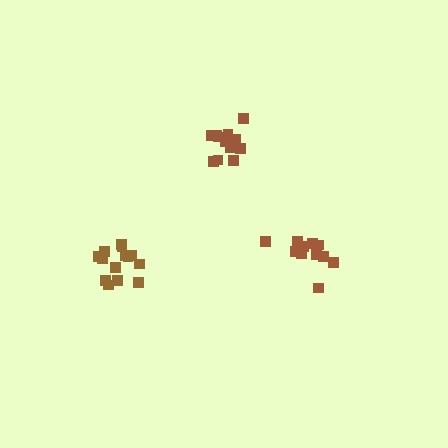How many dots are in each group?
Group 1: 12 dots, Group 2: 14 dots, Group 3: 11 dots (37 total).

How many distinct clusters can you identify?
There are 3 distinct clusters.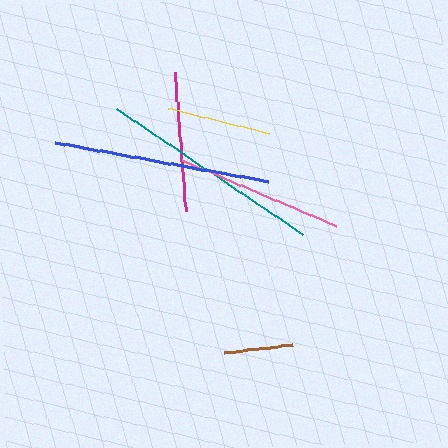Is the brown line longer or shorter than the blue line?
The blue line is longer than the brown line.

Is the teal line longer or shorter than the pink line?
The teal line is longer than the pink line.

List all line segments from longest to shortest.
From longest to shortest: teal, blue, pink, magenta, yellow, brown.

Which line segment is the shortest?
The brown line is the shortest at approximately 70 pixels.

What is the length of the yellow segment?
The yellow segment is approximately 105 pixels long.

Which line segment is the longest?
The teal line is the longest at approximately 225 pixels.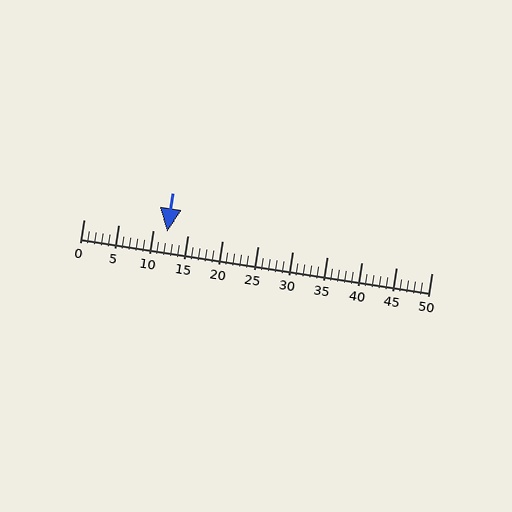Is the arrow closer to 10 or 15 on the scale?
The arrow is closer to 10.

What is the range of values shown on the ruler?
The ruler shows values from 0 to 50.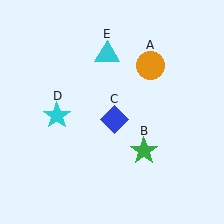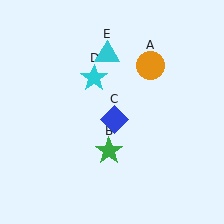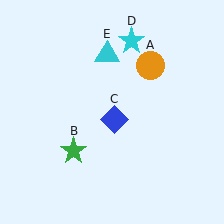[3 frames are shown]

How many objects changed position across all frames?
2 objects changed position: green star (object B), cyan star (object D).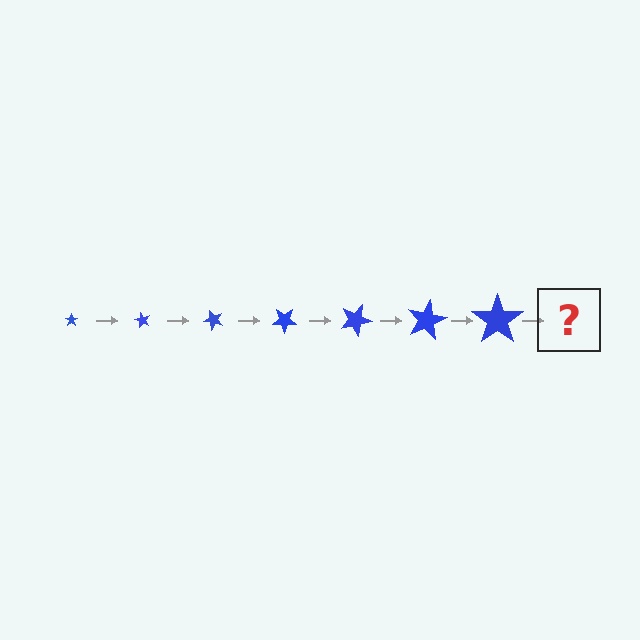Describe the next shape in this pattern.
It should be a star, larger than the previous one and rotated 420 degrees from the start.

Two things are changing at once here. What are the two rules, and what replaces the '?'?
The two rules are that the star grows larger each step and it rotates 60 degrees each step. The '?' should be a star, larger than the previous one and rotated 420 degrees from the start.